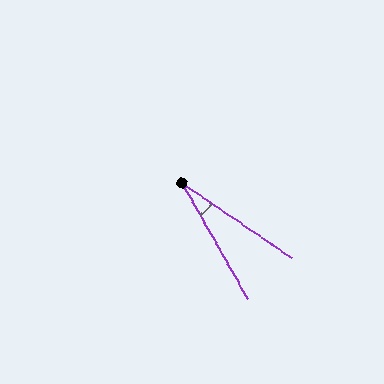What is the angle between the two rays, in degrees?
Approximately 27 degrees.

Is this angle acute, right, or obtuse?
It is acute.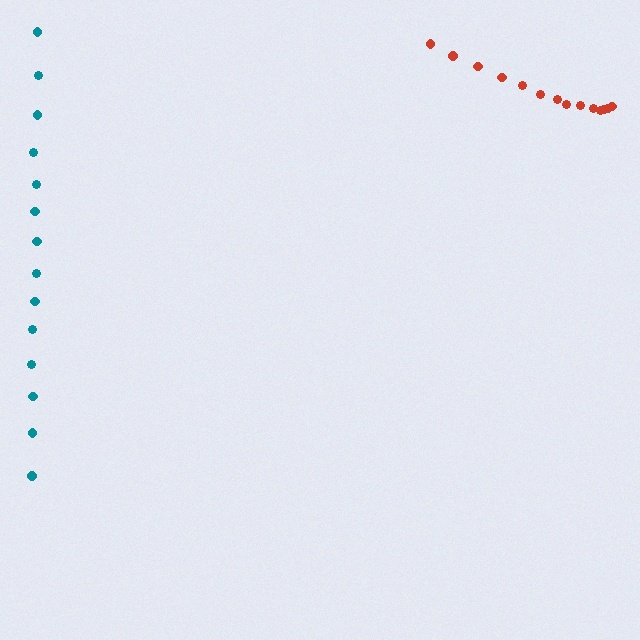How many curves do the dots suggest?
There are 2 distinct paths.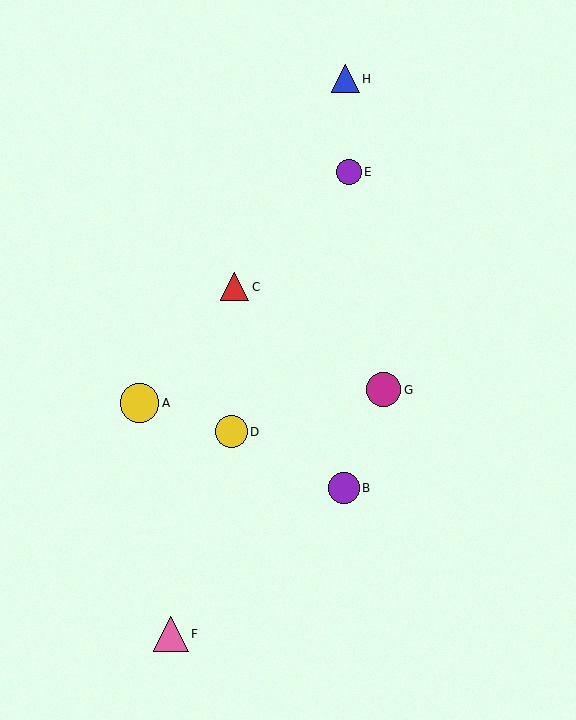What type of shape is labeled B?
Shape B is a purple circle.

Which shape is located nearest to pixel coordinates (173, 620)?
The pink triangle (labeled F) at (171, 634) is nearest to that location.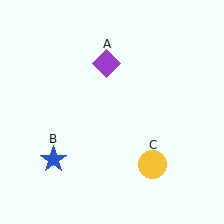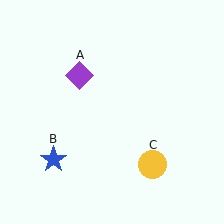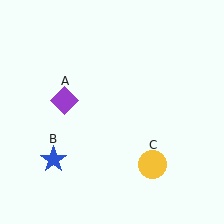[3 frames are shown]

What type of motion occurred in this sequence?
The purple diamond (object A) rotated counterclockwise around the center of the scene.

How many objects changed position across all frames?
1 object changed position: purple diamond (object A).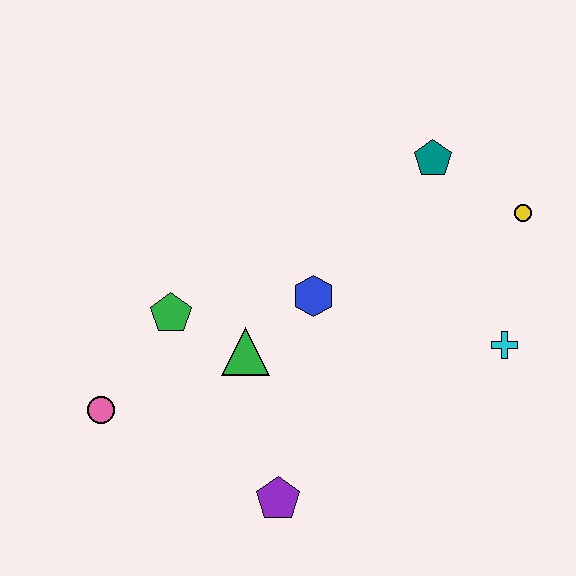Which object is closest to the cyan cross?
The yellow circle is closest to the cyan cross.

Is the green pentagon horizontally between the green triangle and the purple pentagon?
No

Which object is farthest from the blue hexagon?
The pink circle is farthest from the blue hexagon.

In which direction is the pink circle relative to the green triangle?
The pink circle is to the left of the green triangle.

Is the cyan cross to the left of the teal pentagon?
No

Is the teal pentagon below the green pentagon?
No